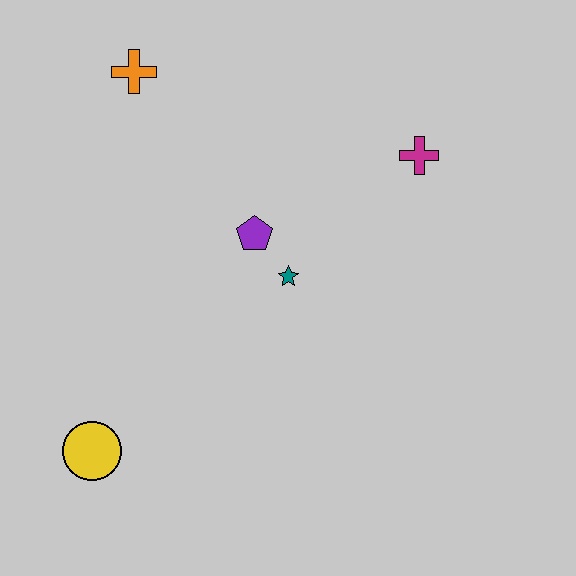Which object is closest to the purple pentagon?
The teal star is closest to the purple pentagon.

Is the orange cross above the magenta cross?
Yes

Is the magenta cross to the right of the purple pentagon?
Yes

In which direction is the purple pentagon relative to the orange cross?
The purple pentagon is below the orange cross.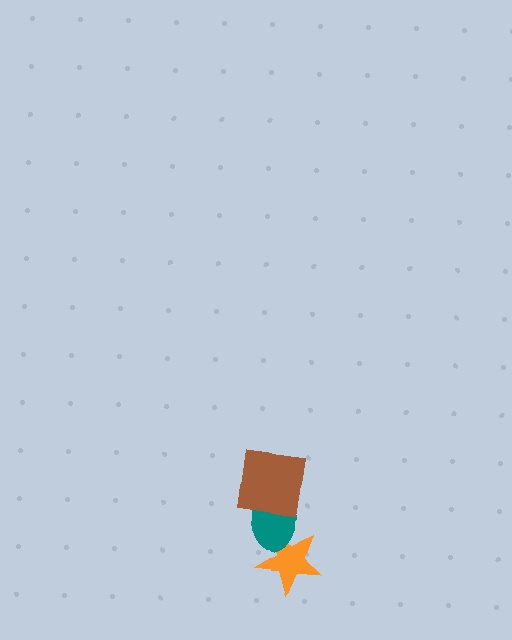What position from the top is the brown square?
The brown square is 1st from the top.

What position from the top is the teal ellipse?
The teal ellipse is 2nd from the top.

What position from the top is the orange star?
The orange star is 3rd from the top.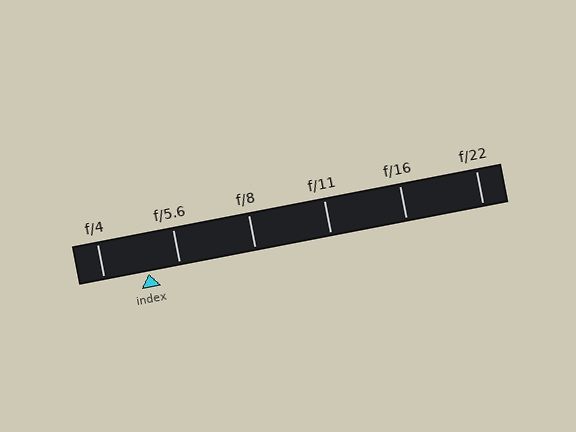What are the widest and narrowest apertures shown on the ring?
The widest aperture shown is f/4 and the narrowest is f/22.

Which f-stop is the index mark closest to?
The index mark is closest to f/5.6.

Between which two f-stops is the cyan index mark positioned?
The index mark is between f/4 and f/5.6.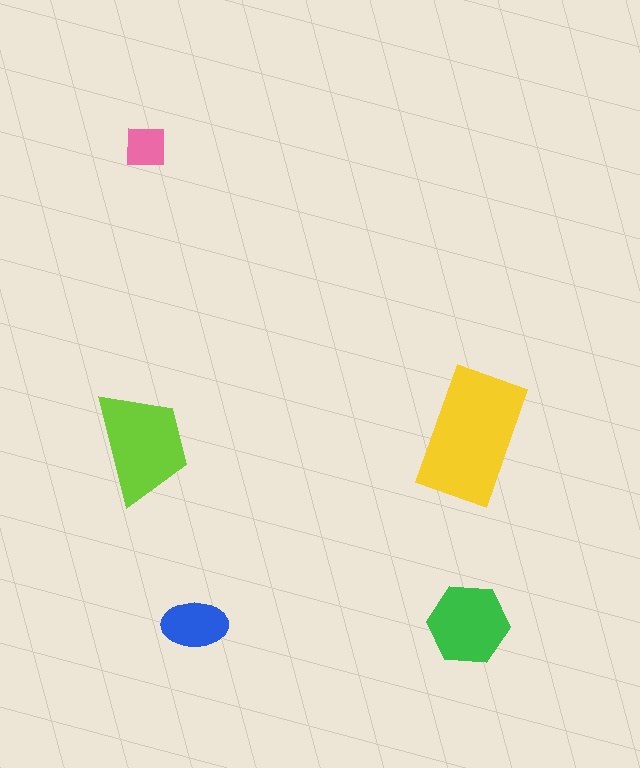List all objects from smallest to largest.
The pink square, the blue ellipse, the green hexagon, the lime trapezoid, the yellow rectangle.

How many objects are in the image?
There are 5 objects in the image.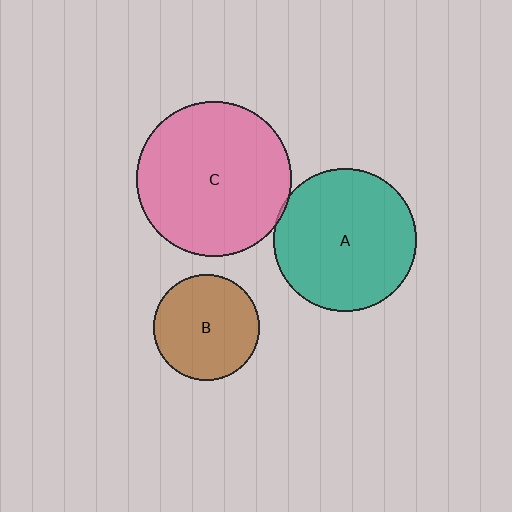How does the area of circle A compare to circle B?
Approximately 1.8 times.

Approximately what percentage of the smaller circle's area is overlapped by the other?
Approximately 5%.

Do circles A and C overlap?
Yes.